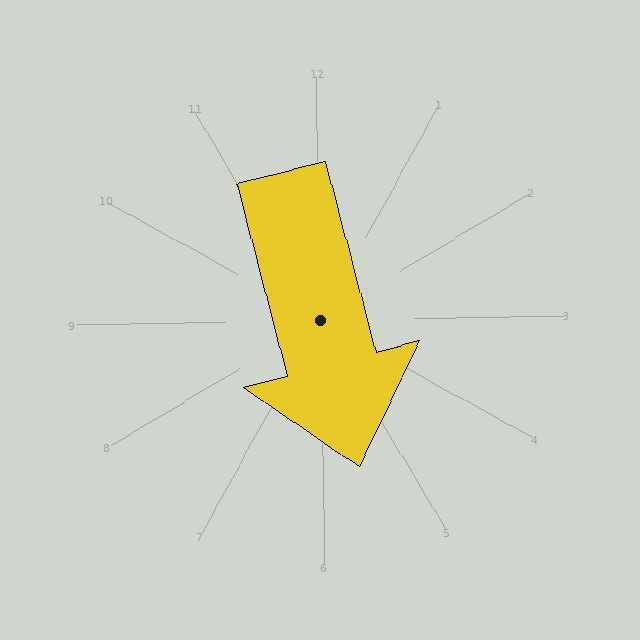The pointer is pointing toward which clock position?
Roughly 6 o'clock.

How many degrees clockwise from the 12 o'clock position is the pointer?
Approximately 166 degrees.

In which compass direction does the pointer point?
South.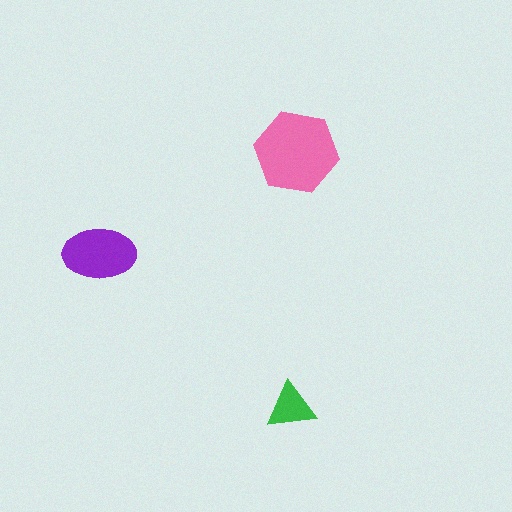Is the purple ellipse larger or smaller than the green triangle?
Larger.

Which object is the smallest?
The green triangle.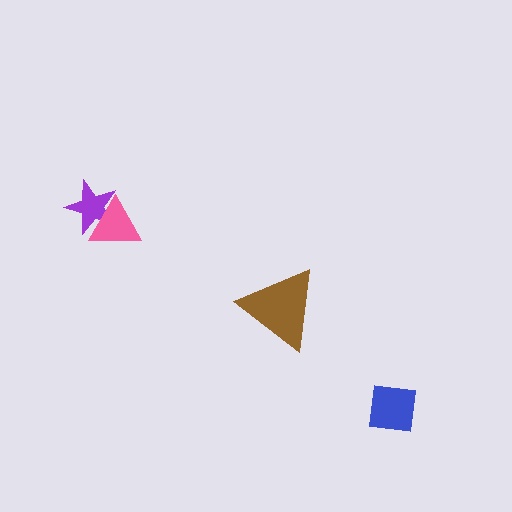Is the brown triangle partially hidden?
No, no other shape covers it.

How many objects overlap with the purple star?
1 object overlaps with the purple star.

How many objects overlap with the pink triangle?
1 object overlaps with the pink triangle.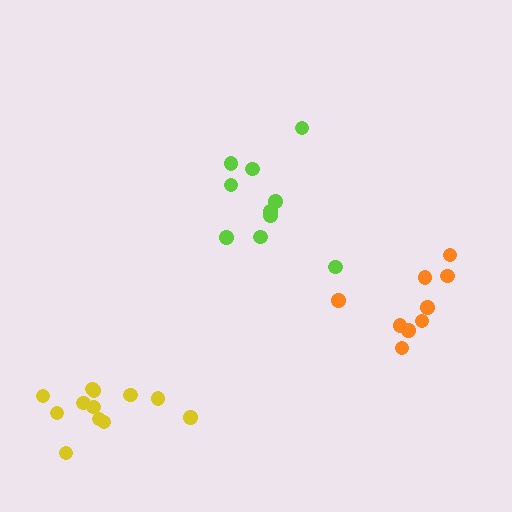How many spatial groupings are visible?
There are 3 spatial groupings.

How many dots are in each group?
Group 1: 10 dots, Group 2: 9 dots, Group 3: 12 dots (31 total).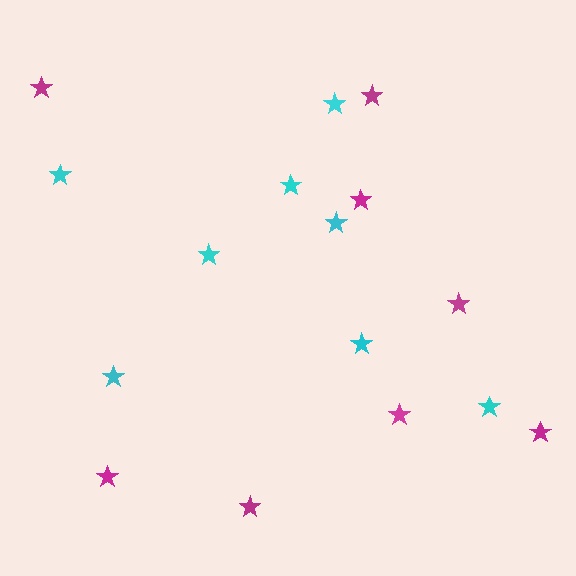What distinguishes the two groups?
There are 2 groups: one group of cyan stars (8) and one group of magenta stars (8).